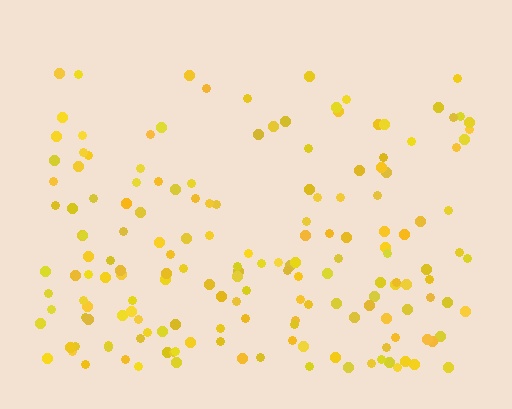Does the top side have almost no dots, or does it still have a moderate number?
Still a moderate number, just noticeably fewer than the bottom.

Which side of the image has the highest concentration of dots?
The bottom.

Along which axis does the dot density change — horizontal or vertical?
Vertical.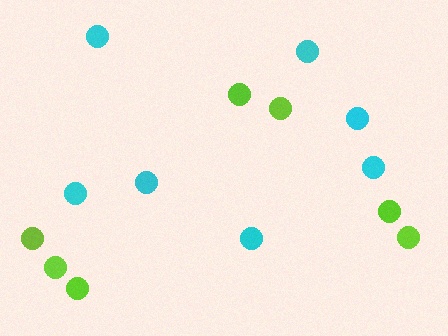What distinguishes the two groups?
There are 2 groups: one group of lime circles (7) and one group of cyan circles (7).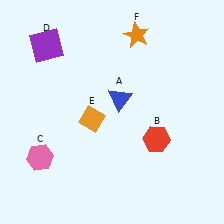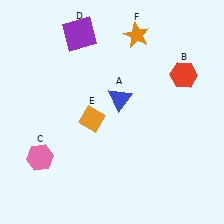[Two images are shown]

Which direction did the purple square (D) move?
The purple square (D) moved right.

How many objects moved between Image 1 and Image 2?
2 objects moved between the two images.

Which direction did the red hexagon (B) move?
The red hexagon (B) moved up.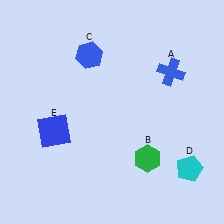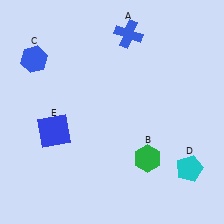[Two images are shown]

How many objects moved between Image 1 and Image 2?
2 objects moved between the two images.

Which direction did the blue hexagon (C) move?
The blue hexagon (C) moved left.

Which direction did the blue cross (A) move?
The blue cross (A) moved left.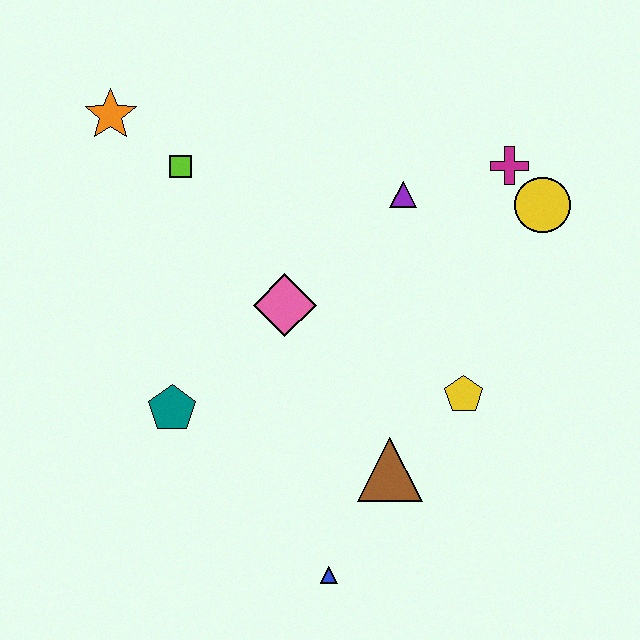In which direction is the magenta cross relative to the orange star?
The magenta cross is to the right of the orange star.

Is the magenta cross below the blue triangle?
No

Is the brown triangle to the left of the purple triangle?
Yes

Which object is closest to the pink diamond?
The teal pentagon is closest to the pink diamond.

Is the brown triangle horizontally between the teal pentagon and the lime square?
No